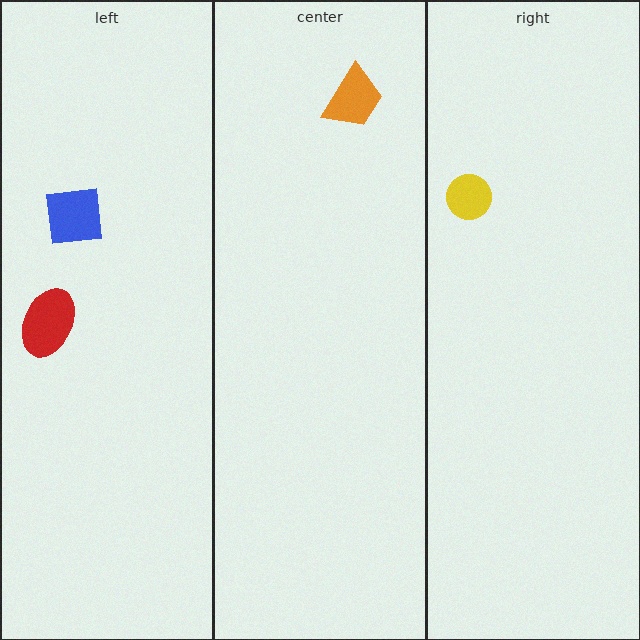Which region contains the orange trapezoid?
The center region.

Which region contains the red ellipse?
The left region.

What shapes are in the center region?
The orange trapezoid.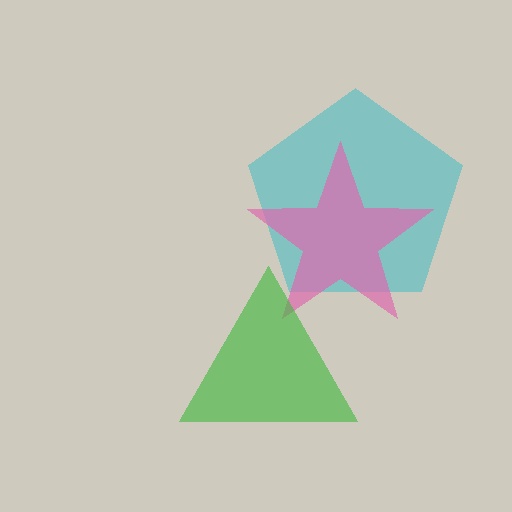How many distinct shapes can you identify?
There are 3 distinct shapes: a cyan pentagon, a pink star, a green triangle.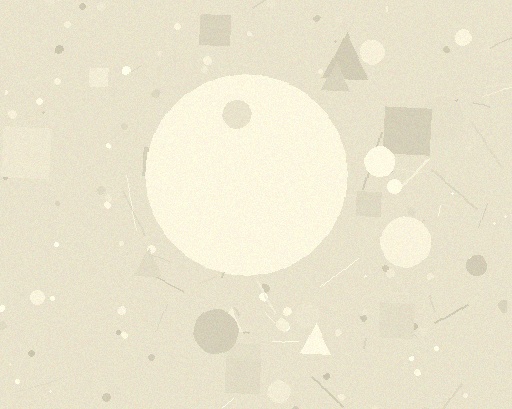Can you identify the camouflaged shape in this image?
The camouflaged shape is a circle.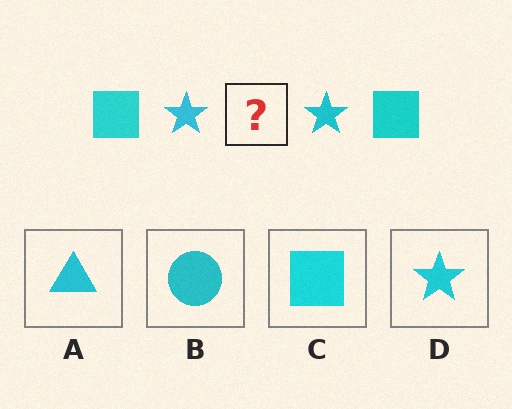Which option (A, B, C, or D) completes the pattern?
C.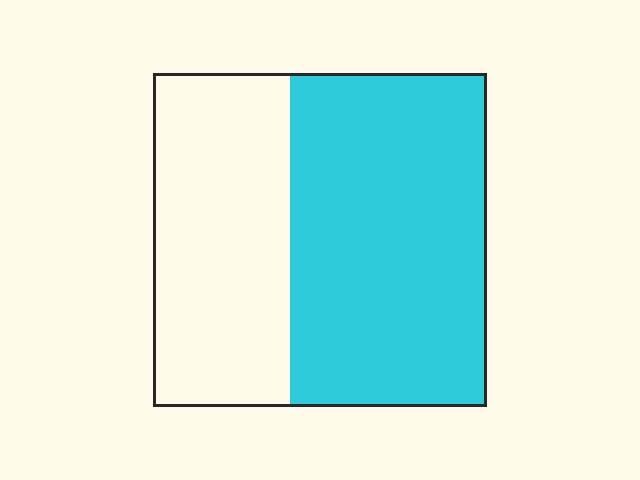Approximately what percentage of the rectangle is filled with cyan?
Approximately 60%.